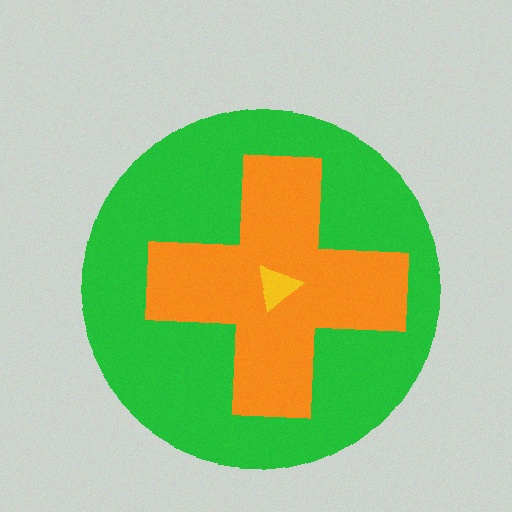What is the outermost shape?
The green circle.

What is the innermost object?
The yellow triangle.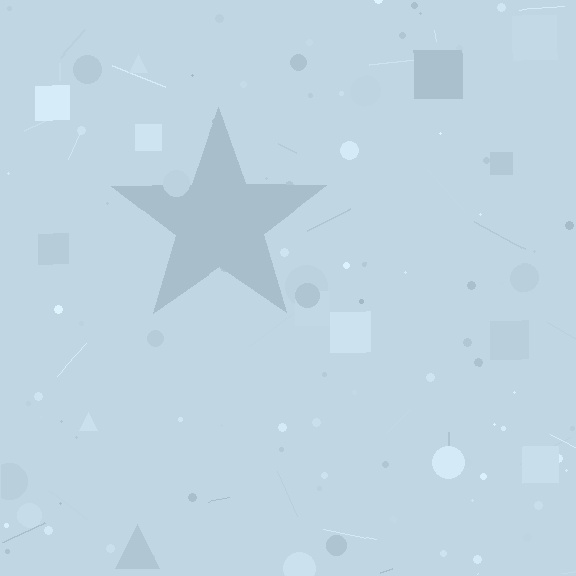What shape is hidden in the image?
A star is hidden in the image.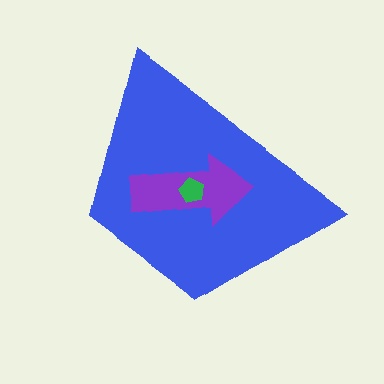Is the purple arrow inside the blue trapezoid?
Yes.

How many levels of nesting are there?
3.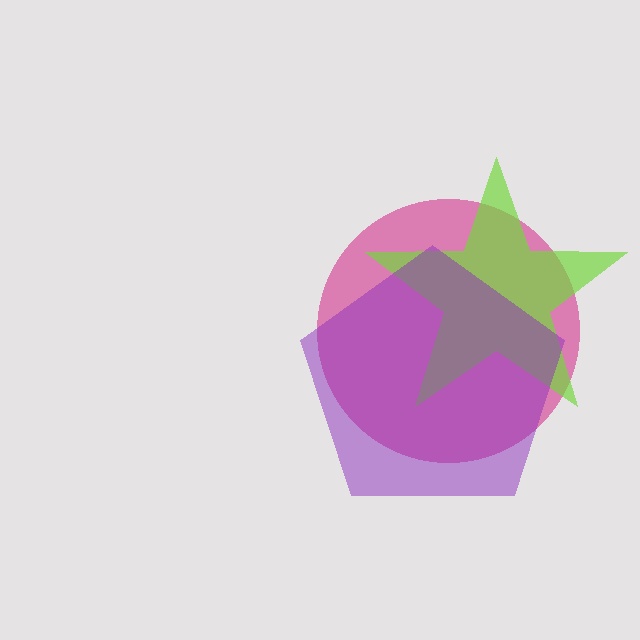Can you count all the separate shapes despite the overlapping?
Yes, there are 3 separate shapes.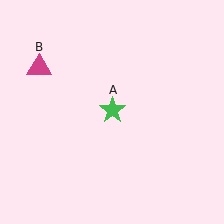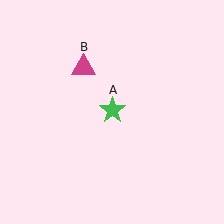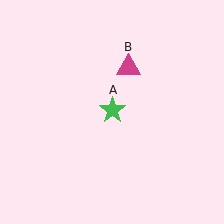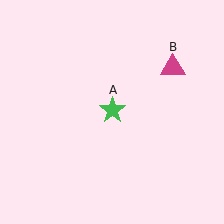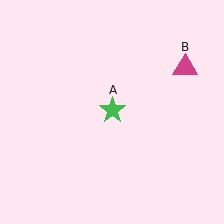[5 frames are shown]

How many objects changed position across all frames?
1 object changed position: magenta triangle (object B).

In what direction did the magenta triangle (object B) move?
The magenta triangle (object B) moved right.